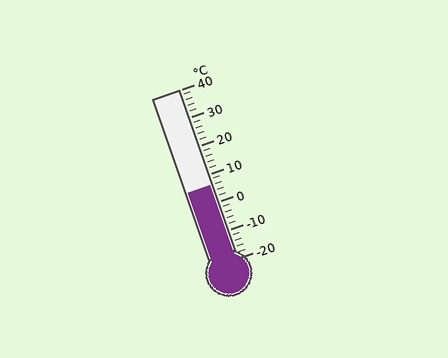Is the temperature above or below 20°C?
The temperature is below 20°C.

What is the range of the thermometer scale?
The thermometer scale ranges from -20°C to 40°C.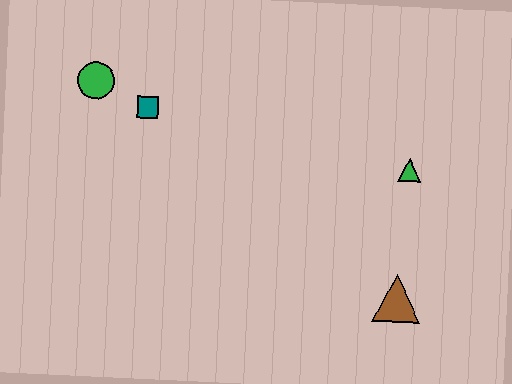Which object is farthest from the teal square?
The brown triangle is farthest from the teal square.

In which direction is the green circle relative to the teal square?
The green circle is to the left of the teal square.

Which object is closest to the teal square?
The green circle is closest to the teal square.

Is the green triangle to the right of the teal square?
Yes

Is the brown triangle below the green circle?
Yes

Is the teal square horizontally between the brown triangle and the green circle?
Yes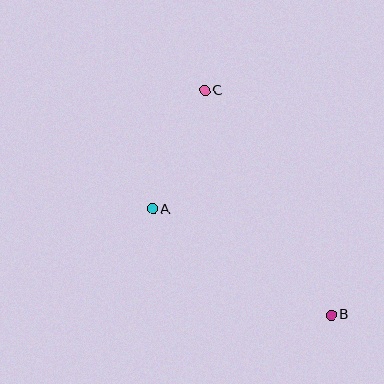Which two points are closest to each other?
Points A and C are closest to each other.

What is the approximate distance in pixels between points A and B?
The distance between A and B is approximately 208 pixels.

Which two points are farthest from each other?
Points B and C are farthest from each other.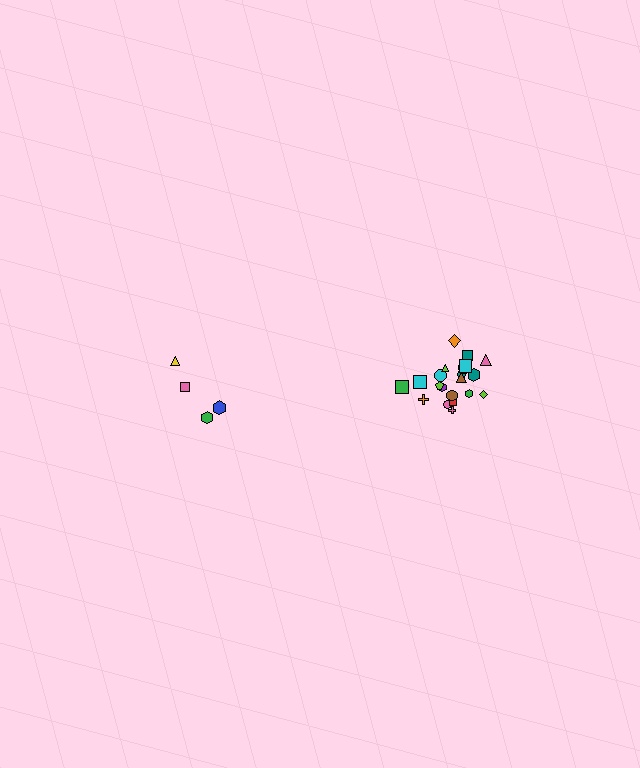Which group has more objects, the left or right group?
The right group.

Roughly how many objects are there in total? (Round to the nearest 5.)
Roughly 25 objects in total.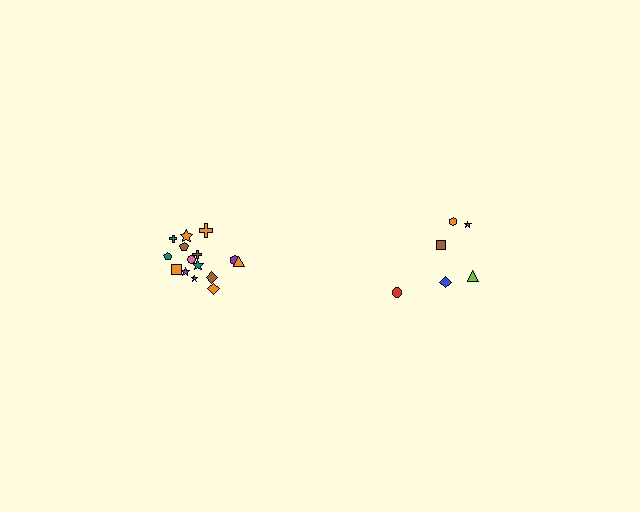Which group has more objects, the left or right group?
The left group.